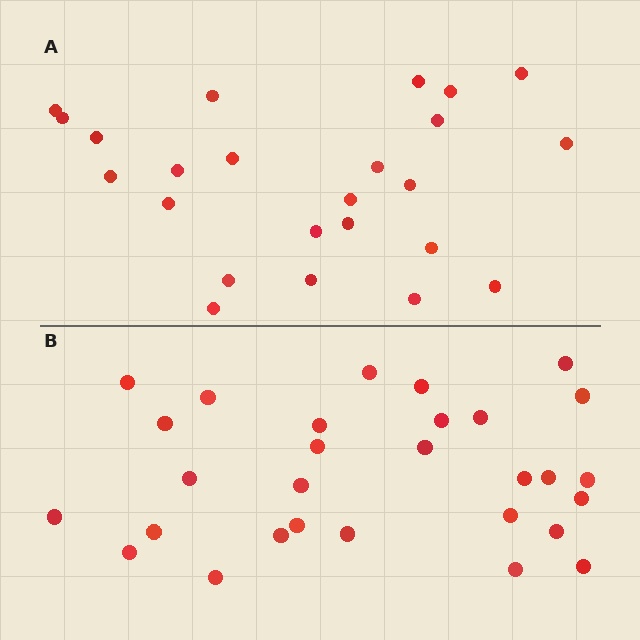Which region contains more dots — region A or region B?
Region B (the bottom region) has more dots.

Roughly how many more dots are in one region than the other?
Region B has about 5 more dots than region A.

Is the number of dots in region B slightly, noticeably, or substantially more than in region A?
Region B has only slightly more — the two regions are fairly close. The ratio is roughly 1.2 to 1.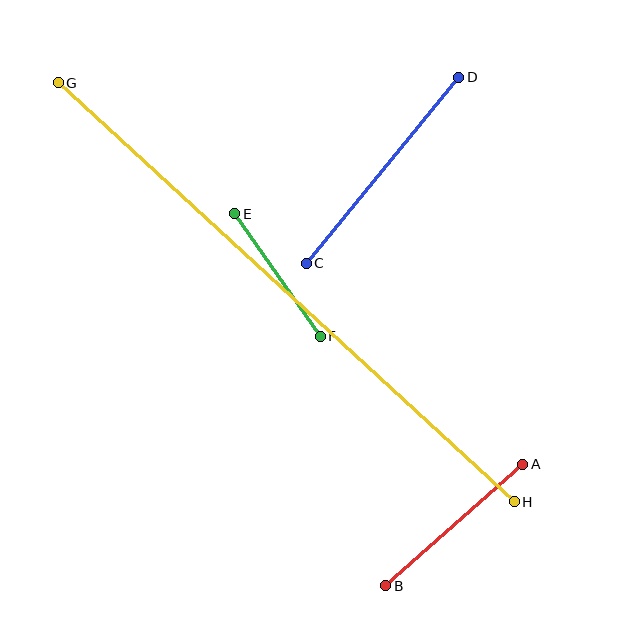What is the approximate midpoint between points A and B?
The midpoint is at approximately (454, 525) pixels.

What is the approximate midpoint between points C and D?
The midpoint is at approximately (383, 170) pixels.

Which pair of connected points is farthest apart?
Points G and H are farthest apart.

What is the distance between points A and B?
The distance is approximately 183 pixels.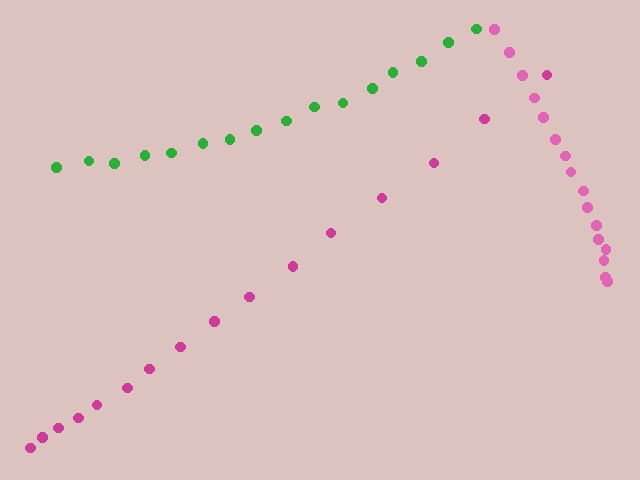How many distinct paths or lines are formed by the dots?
There are 3 distinct paths.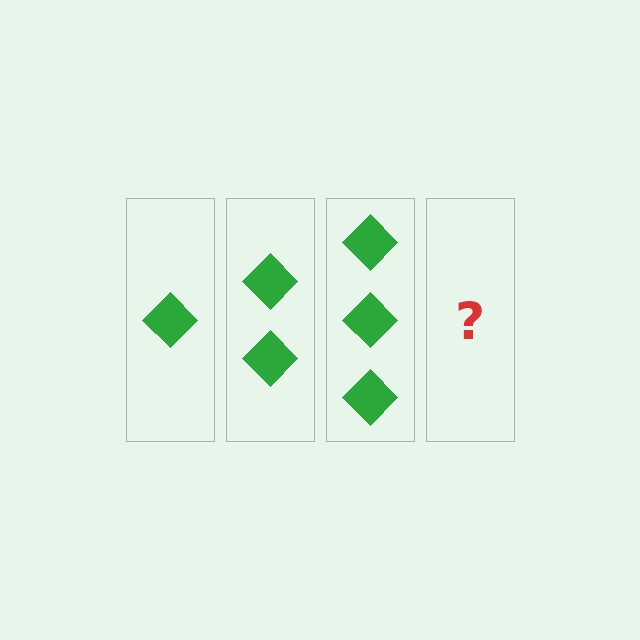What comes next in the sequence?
The next element should be 4 diamonds.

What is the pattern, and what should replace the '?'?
The pattern is that each step adds one more diamond. The '?' should be 4 diamonds.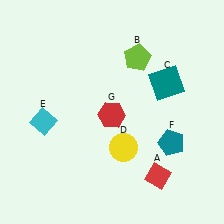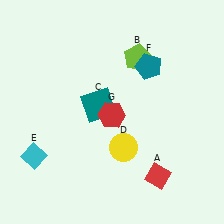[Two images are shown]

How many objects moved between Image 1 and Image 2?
3 objects moved between the two images.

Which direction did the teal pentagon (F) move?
The teal pentagon (F) moved up.